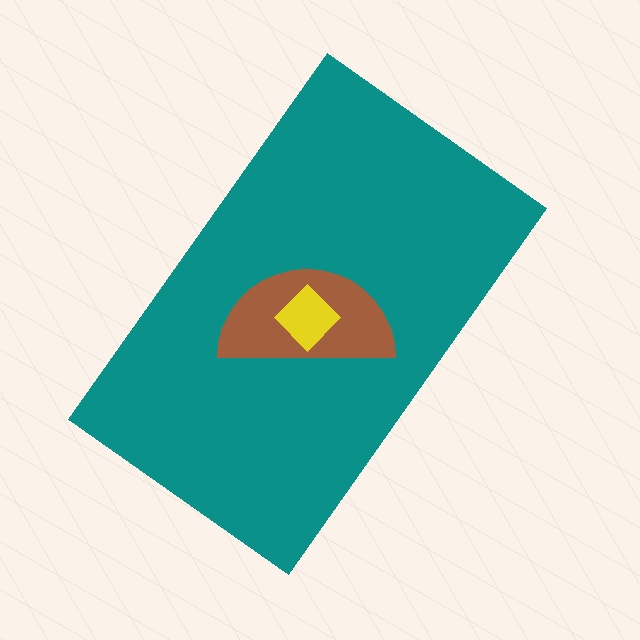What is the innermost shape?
The yellow diamond.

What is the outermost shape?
The teal rectangle.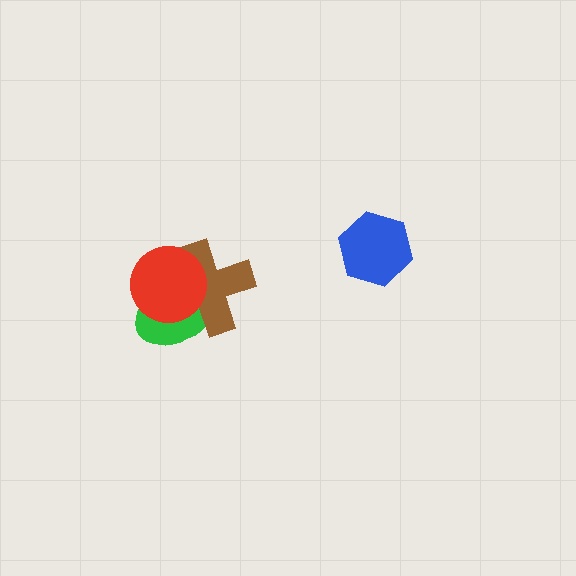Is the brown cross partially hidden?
Yes, it is partially covered by another shape.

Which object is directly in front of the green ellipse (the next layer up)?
The brown cross is directly in front of the green ellipse.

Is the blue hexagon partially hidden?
No, no other shape covers it.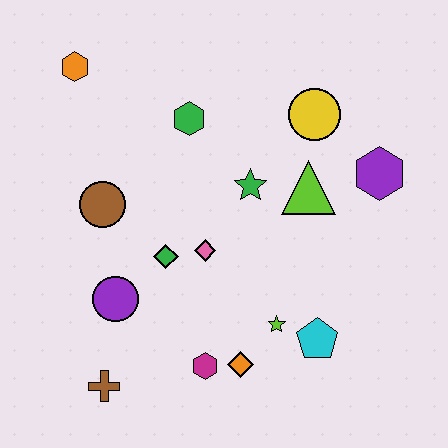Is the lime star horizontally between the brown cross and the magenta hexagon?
No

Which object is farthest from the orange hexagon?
The cyan pentagon is farthest from the orange hexagon.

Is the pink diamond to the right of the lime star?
No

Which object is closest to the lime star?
The cyan pentagon is closest to the lime star.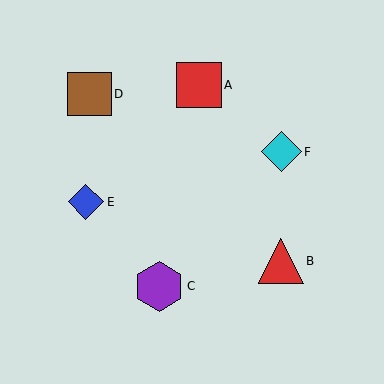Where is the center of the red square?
The center of the red square is at (199, 85).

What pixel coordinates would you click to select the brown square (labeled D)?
Click at (90, 94) to select the brown square D.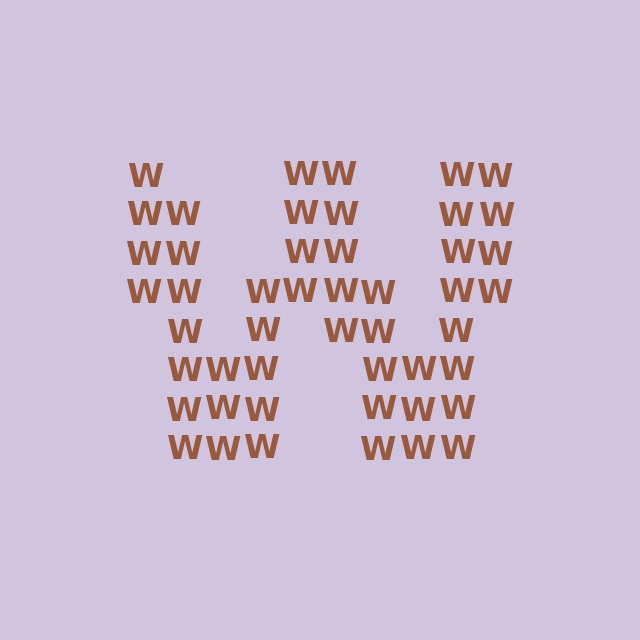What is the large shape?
The large shape is the letter W.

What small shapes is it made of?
It is made of small letter W's.